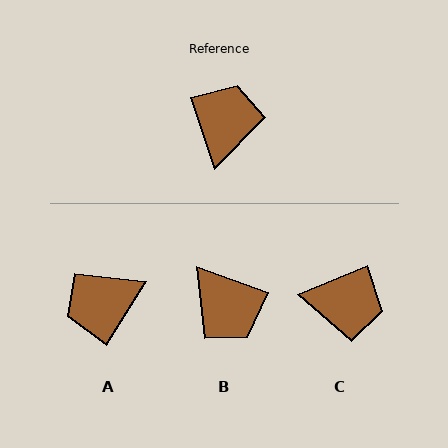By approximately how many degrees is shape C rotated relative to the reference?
Approximately 86 degrees clockwise.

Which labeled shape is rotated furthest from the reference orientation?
B, about 129 degrees away.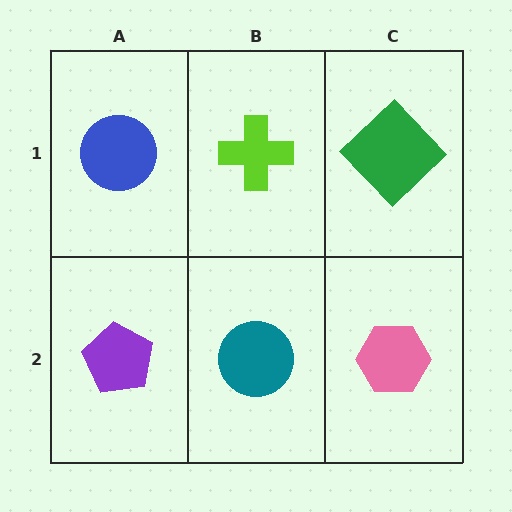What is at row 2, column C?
A pink hexagon.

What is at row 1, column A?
A blue circle.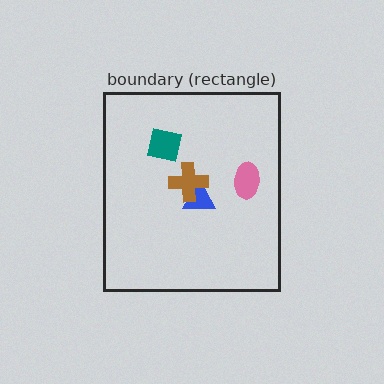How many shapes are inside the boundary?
4 inside, 0 outside.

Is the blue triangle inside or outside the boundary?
Inside.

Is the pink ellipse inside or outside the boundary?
Inside.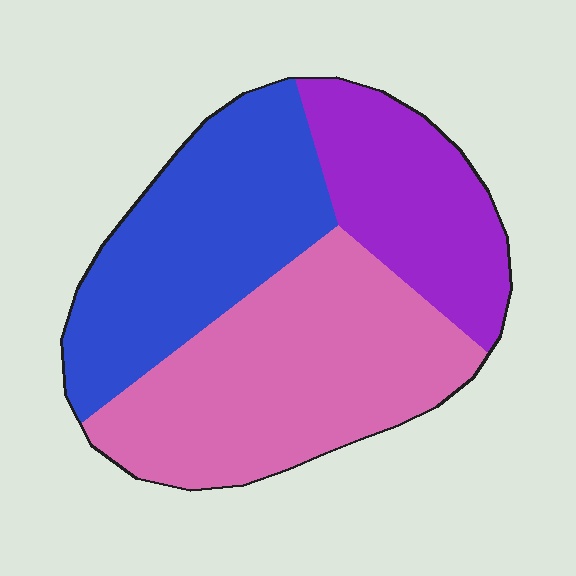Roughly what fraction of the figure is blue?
Blue takes up about one third (1/3) of the figure.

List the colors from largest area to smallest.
From largest to smallest: pink, blue, purple.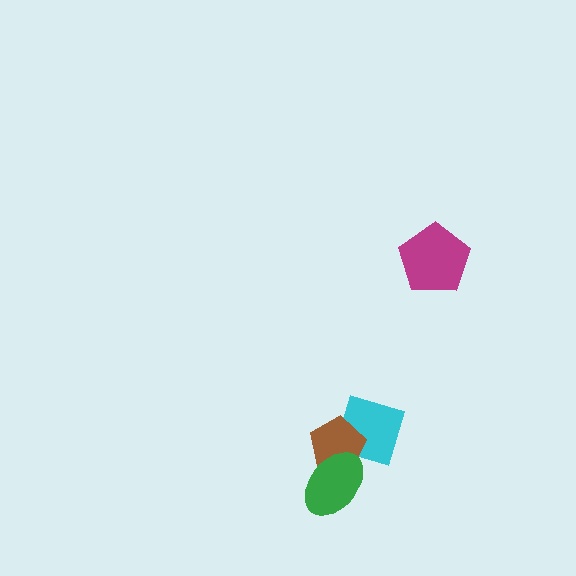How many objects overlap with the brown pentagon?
2 objects overlap with the brown pentagon.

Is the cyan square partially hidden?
Yes, it is partially covered by another shape.